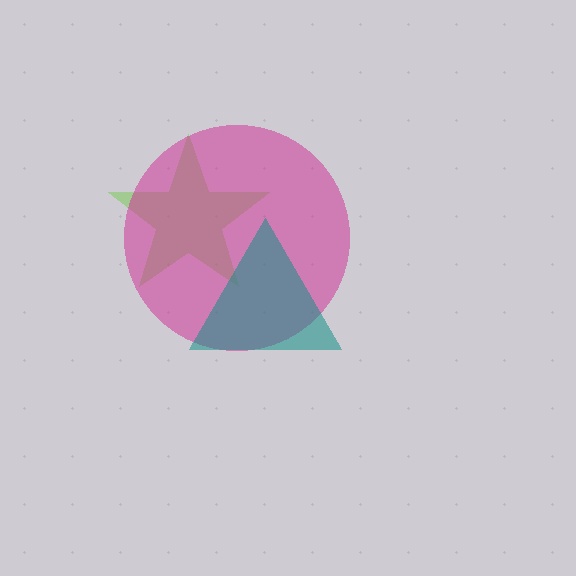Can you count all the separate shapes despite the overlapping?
Yes, there are 3 separate shapes.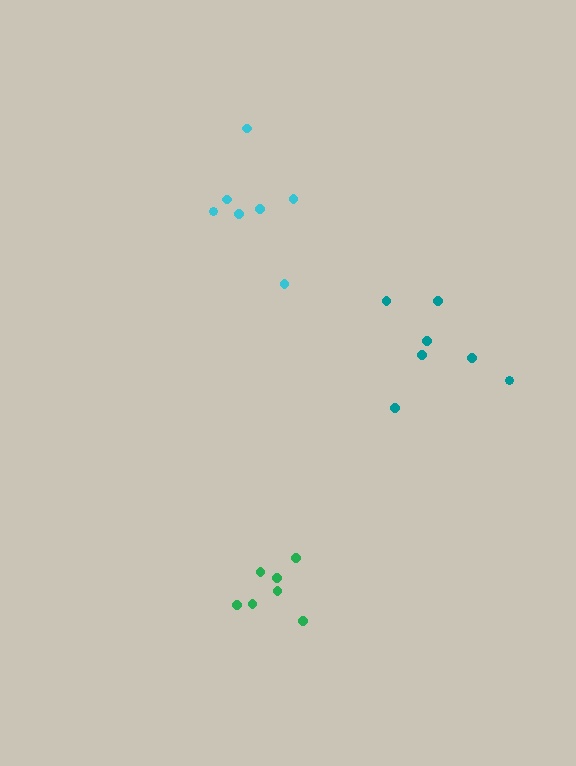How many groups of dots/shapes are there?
There are 3 groups.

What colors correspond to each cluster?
The clusters are colored: cyan, green, teal.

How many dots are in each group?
Group 1: 7 dots, Group 2: 7 dots, Group 3: 7 dots (21 total).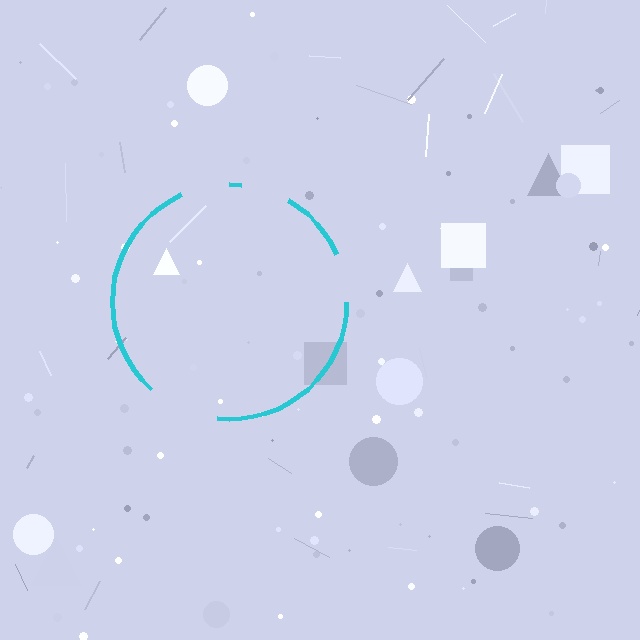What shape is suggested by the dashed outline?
The dashed outline suggests a circle.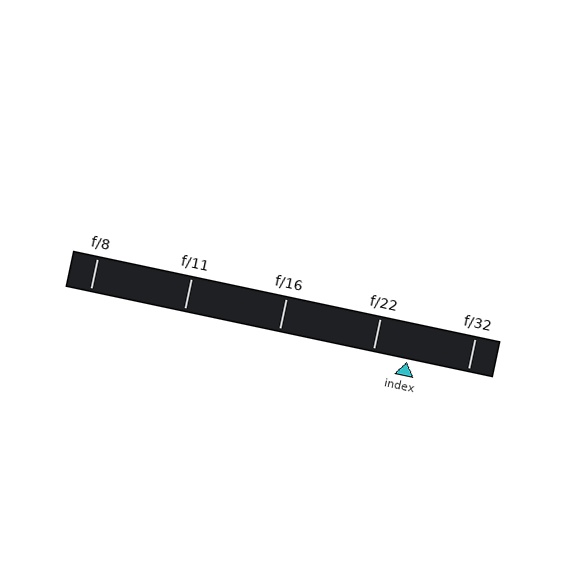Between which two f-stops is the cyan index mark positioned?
The index mark is between f/22 and f/32.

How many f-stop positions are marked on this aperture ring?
There are 5 f-stop positions marked.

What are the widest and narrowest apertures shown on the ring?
The widest aperture shown is f/8 and the narrowest is f/32.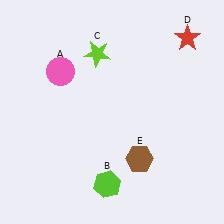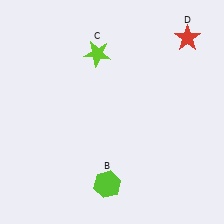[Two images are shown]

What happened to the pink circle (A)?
The pink circle (A) was removed in Image 2. It was in the top-left area of Image 1.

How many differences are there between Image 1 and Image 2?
There are 2 differences between the two images.